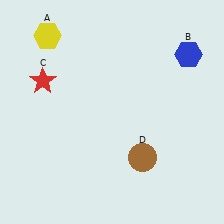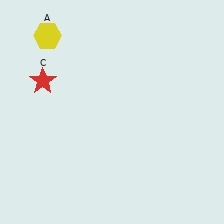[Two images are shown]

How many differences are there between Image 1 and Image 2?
There are 2 differences between the two images.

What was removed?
The brown circle (D), the blue hexagon (B) were removed in Image 2.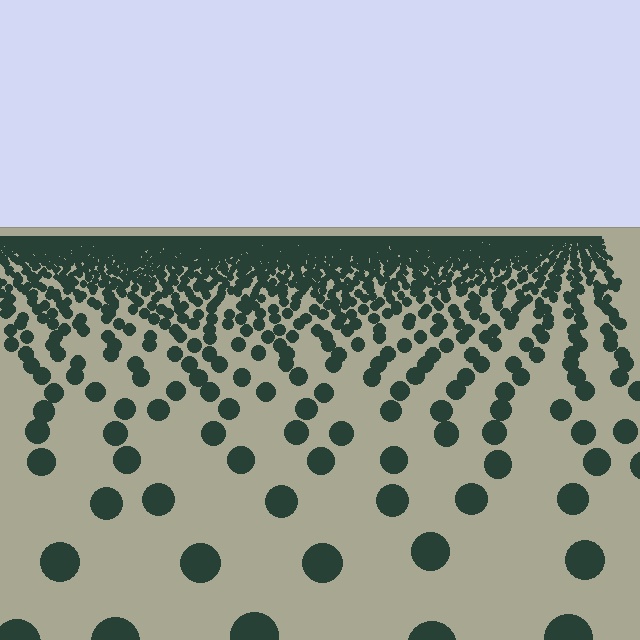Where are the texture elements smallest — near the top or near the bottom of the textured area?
Near the top.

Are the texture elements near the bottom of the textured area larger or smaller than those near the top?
Larger. Near the bottom, elements are closer to the viewer and appear at a bigger on-screen size.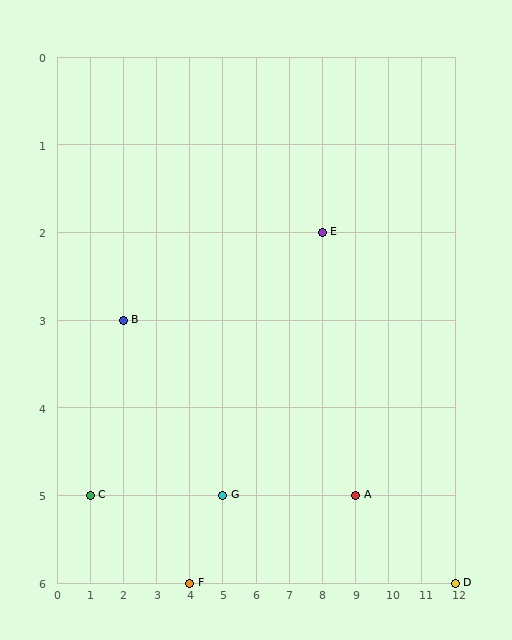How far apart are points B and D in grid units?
Points B and D are 10 columns and 3 rows apart (about 10.4 grid units diagonally).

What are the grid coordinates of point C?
Point C is at grid coordinates (1, 5).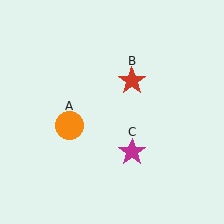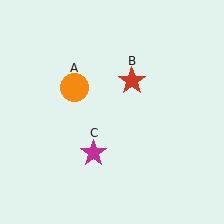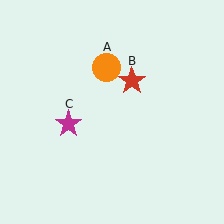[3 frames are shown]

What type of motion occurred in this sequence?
The orange circle (object A), magenta star (object C) rotated clockwise around the center of the scene.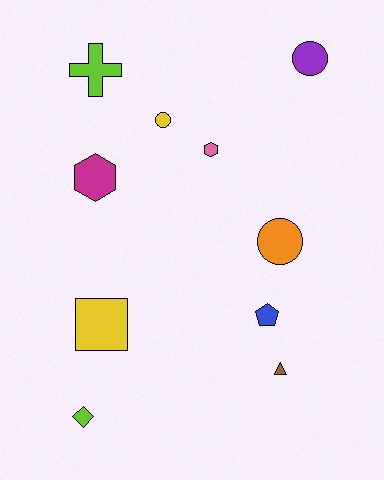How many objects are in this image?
There are 10 objects.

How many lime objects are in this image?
There are 2 lime objects.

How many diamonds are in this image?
There is 1 diamond.